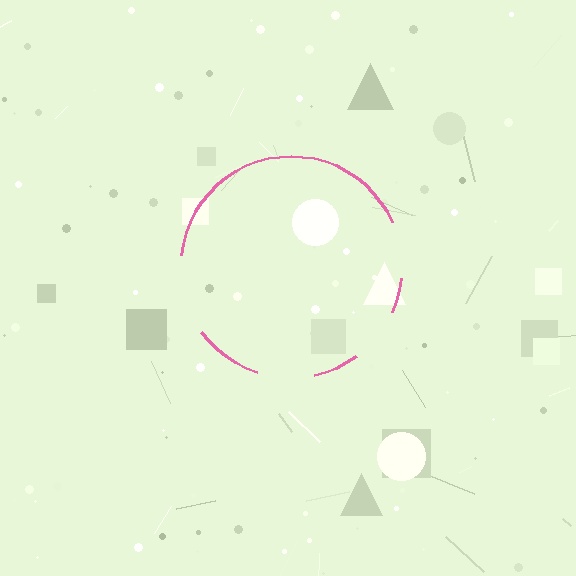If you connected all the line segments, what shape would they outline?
They would outline a circle.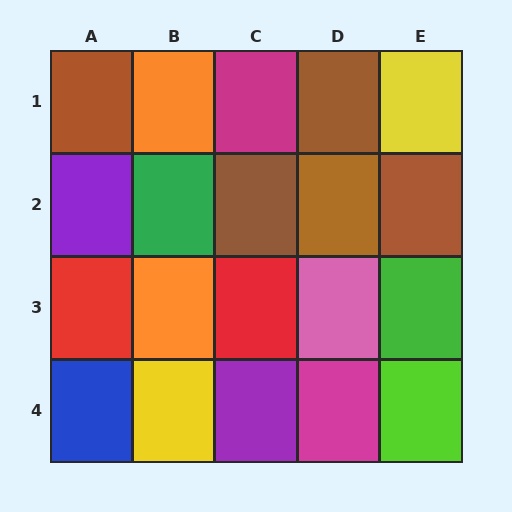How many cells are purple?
2 cells are purple.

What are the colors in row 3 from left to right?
Red, orange, red, pink, green.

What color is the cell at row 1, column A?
Brown.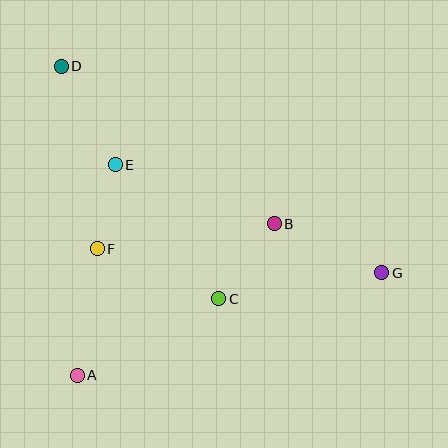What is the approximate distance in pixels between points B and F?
The distance between B and F is approximately 178 pixels.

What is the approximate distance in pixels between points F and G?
The distance between F and G is approximately 286 pixels.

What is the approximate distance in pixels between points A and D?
The distance between A and D is approximately 310 pixels.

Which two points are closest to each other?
Points E and F are closest to each other.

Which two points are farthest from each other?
Points D and G are farthest from each other.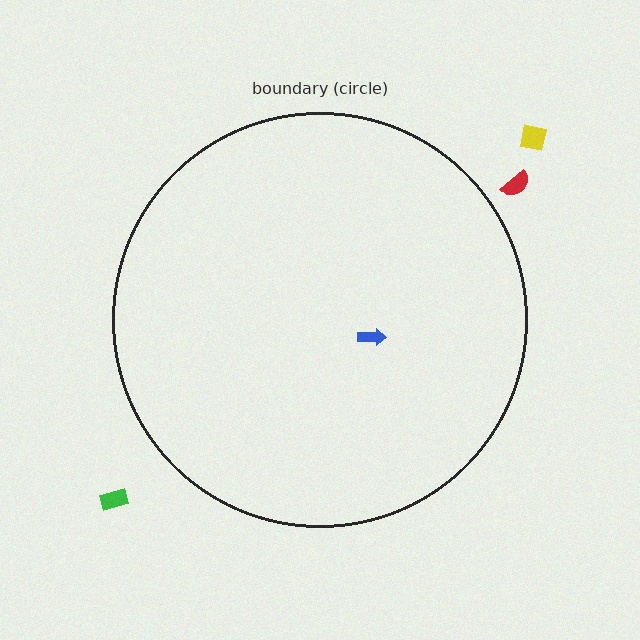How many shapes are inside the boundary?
1 inside, 3 outside.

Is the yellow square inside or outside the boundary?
Outside.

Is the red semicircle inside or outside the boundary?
Outside.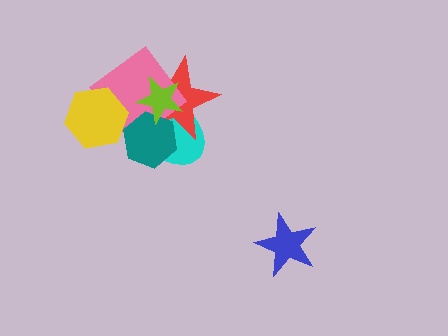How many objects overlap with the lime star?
4 objects overlap with the lime star.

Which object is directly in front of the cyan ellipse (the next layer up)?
The red star is directly in front of the cyan ellipse.